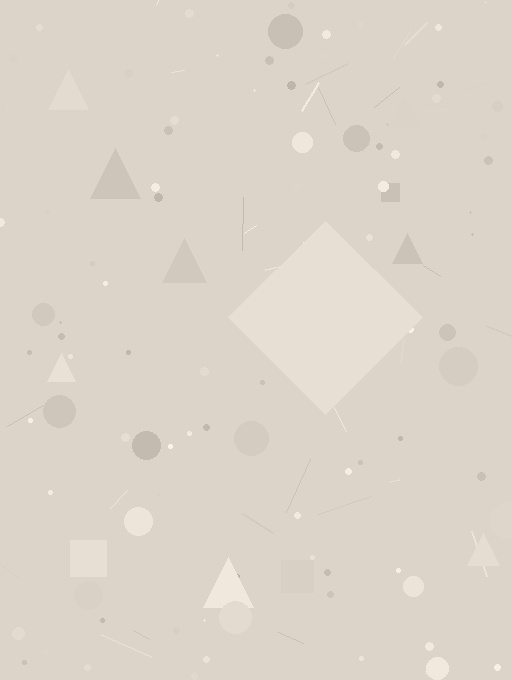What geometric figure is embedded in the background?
A diamond is embedded in the background.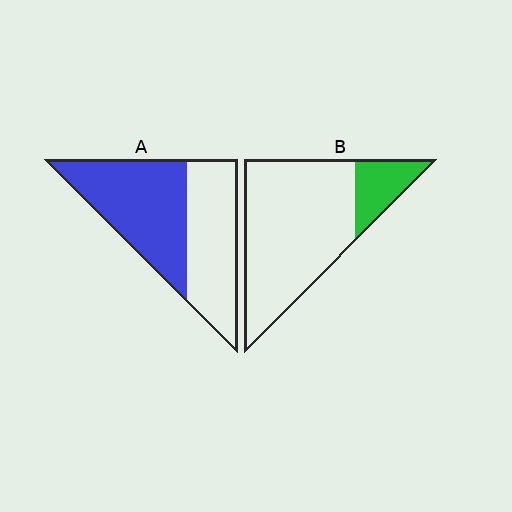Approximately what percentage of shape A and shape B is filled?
A is approximately 55% and B is approximately 20%.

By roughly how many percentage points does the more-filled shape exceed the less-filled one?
By roughly 35 percentage points (A over B).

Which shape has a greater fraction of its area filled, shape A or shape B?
Shape A.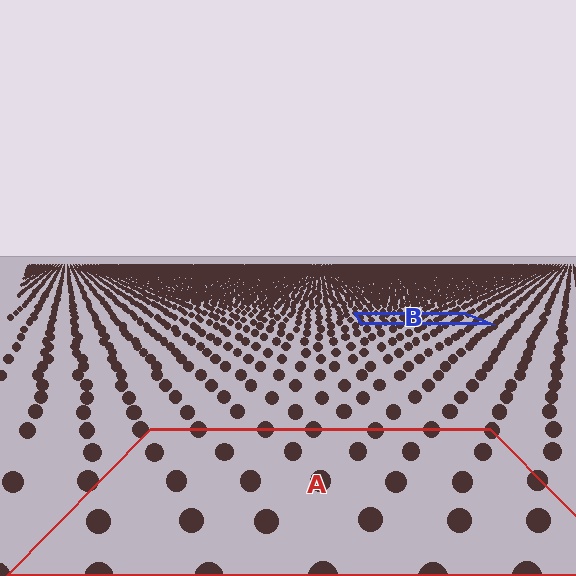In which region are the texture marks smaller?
The texture marks are smaller in region B, because it is farther away.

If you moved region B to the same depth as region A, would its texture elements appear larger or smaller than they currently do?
They would appear larger. At a closer depth, the same texture elements are projected at a bigger on-screen size.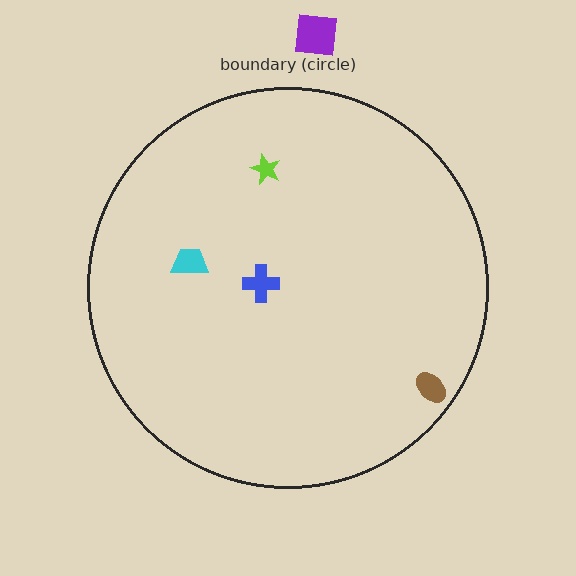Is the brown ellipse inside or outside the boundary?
Inside.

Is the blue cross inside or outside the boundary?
Inside.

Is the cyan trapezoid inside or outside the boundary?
Inside.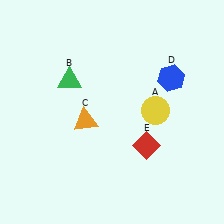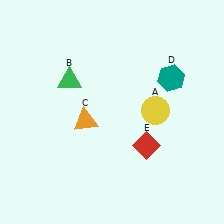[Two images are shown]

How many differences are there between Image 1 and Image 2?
There is 1 difference between the two images.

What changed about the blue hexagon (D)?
In Image 1, D is blue. In Image 2, it changed to teal.